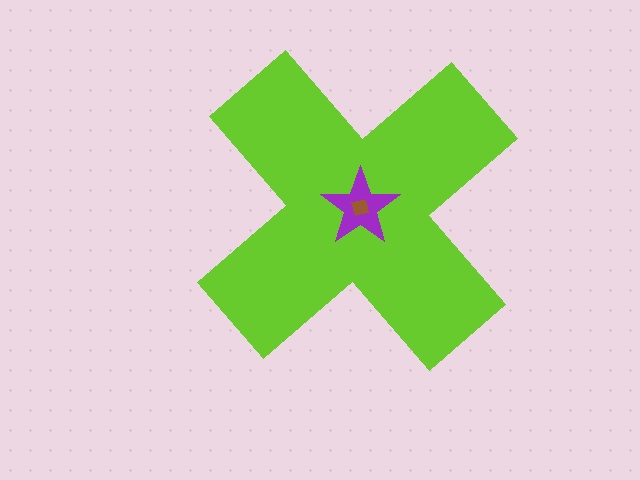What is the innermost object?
The brown square.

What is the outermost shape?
The lime cross.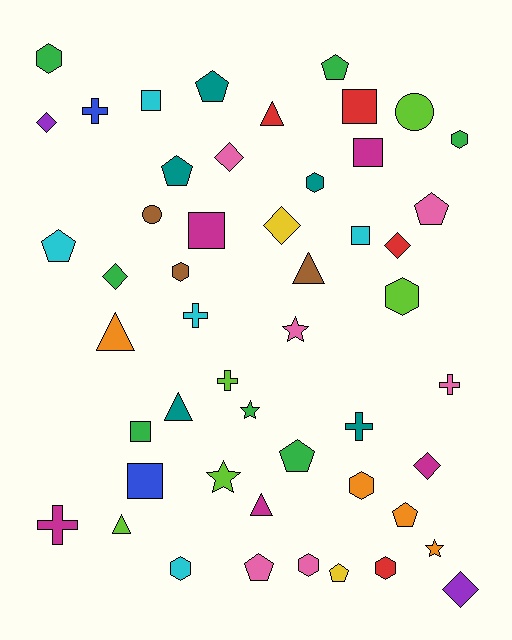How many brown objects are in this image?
There are 3 brown objects.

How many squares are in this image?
There are 7 squares.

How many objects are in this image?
There are 50 objects.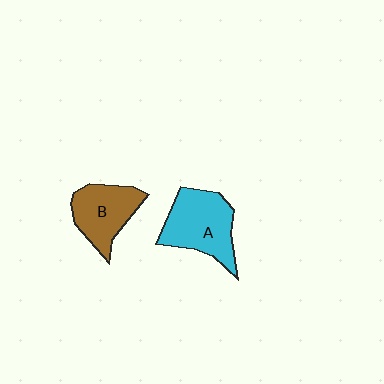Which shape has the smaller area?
Shape B (brown).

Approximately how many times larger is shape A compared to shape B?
Approximately 1.3 times.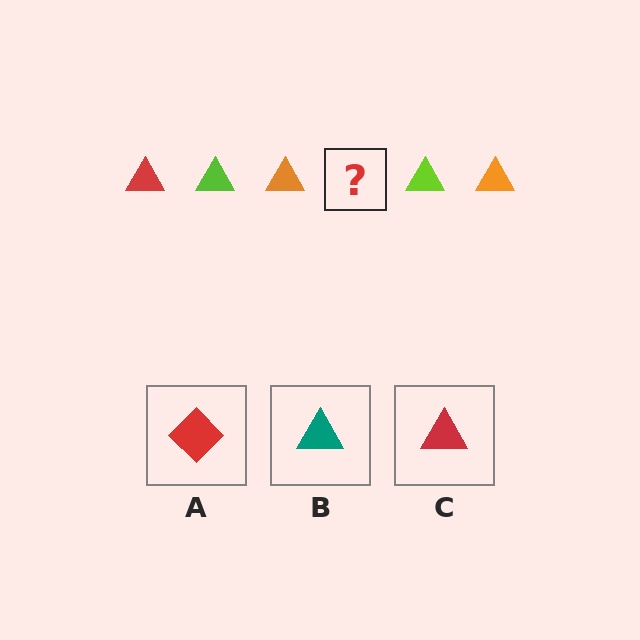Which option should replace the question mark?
Option C.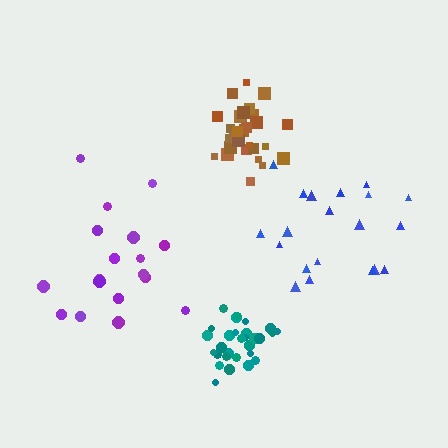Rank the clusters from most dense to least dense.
teal, brown, purple, blue.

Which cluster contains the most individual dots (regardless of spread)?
Teal (30).